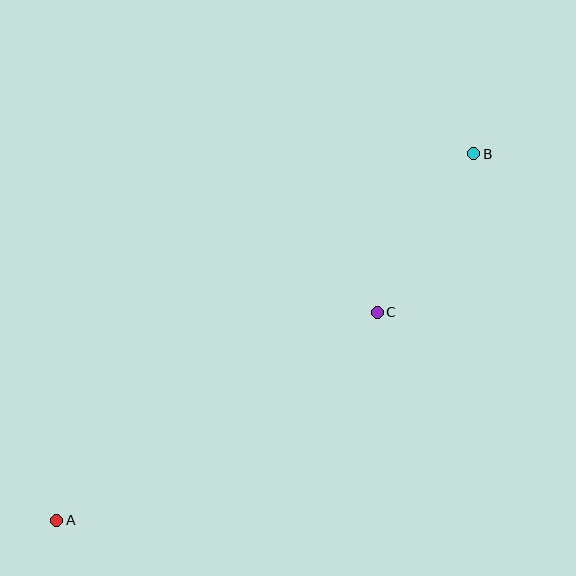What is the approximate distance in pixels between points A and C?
The distance between A and C is approximately 382 pixels.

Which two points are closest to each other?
Points B and C are closest to each other.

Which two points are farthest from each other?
Points A and B are farthest from each other.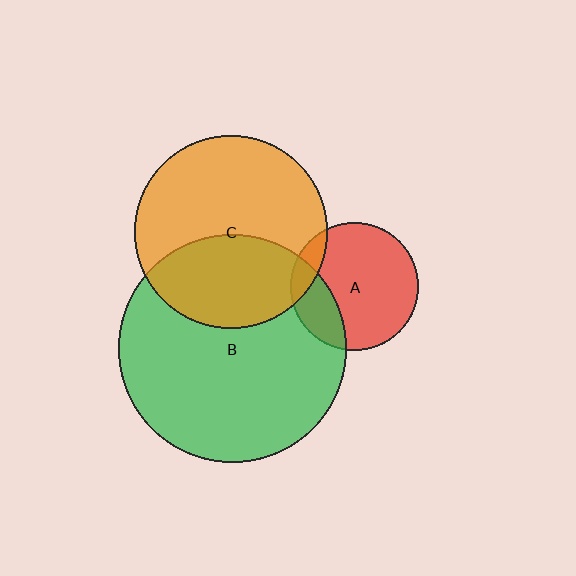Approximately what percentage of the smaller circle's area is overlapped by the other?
Approximately 10%.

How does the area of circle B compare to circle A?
Approximately 3.2 times.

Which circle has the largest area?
Circle B (green).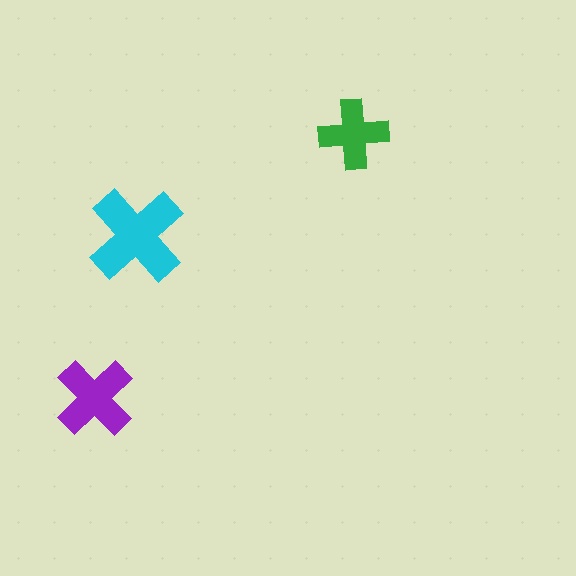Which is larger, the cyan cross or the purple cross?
The cyan one.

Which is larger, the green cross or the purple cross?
The purple one.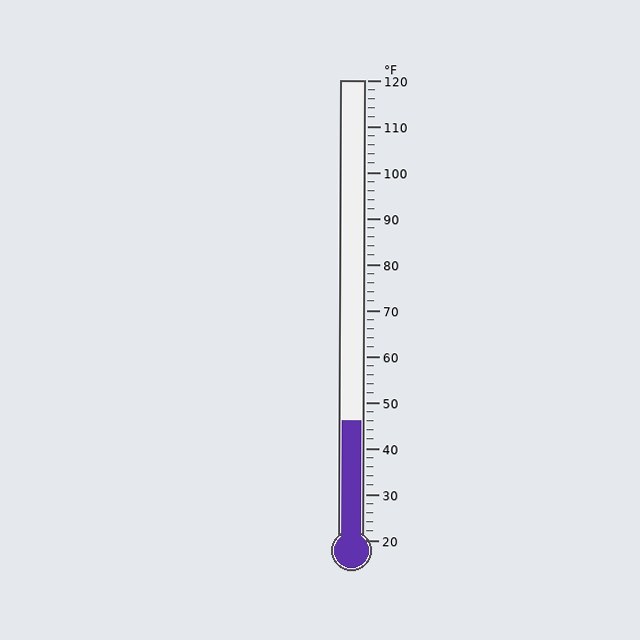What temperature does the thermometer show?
The thermometer shows approximately 46°F.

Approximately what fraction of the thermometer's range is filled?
The thermometer is filled to approximately 25% of its range.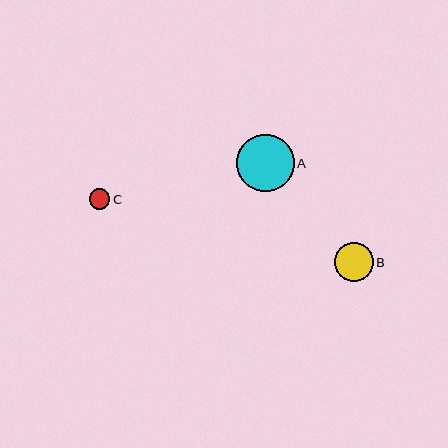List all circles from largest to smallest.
From largest to smallest: A, B, C.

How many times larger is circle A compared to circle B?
Circle A is approximately 1.5 times the size of circle B.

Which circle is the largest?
Circle A is the largest with a size of approximately 58 pixels.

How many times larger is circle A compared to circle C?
Circle A is approximately 2.9 times the size of circle C.